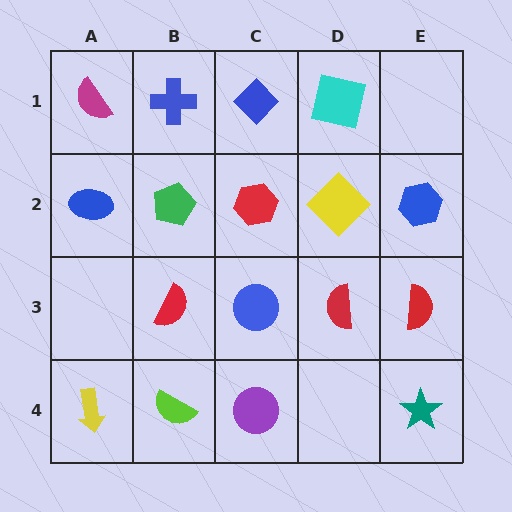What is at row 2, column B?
A green pentagon.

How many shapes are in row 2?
5 shapes.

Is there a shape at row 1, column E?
No, that cell is empty.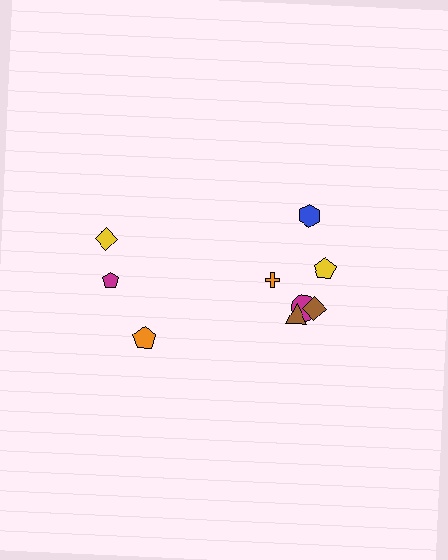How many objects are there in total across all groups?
There are 9 objects.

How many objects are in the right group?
There are 6 objects.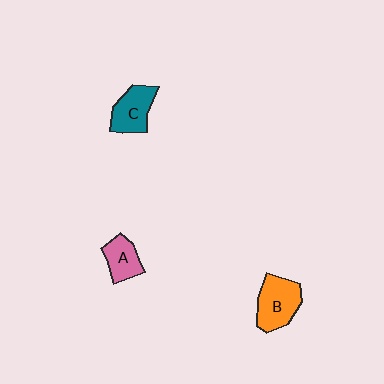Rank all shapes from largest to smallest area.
From largest to smallest: B (orange), C (teal), A (pink).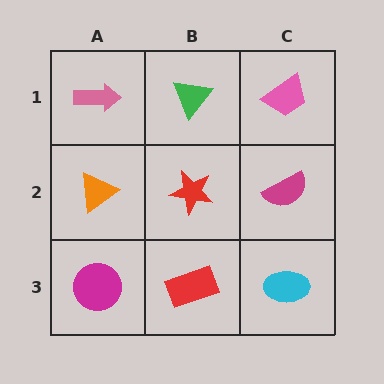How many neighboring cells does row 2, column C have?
3.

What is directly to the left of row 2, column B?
An orange triangle.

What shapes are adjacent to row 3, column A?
An orange triangle (row 2, column A), a red rectangle (row 3, column B).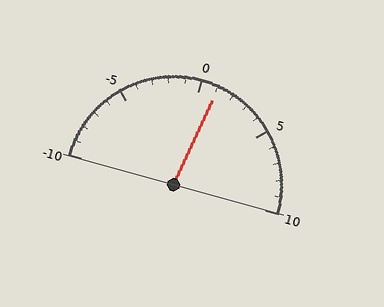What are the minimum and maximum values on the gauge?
The gauge ranges from -10 to 10.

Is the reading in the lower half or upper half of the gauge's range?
The reading is in the upper half of the range (-10 to 10).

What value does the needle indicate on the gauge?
The needle indicates approximately 1.